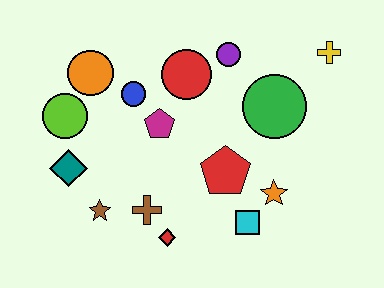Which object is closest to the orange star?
The cyan square is closest to the orange star.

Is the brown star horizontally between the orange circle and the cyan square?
Yes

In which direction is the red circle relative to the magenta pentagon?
The red circle is above the magenta pentagon.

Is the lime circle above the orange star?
Yes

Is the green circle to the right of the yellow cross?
No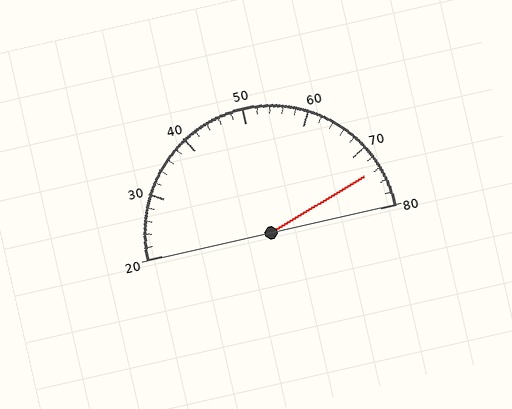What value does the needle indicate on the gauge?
The needle indicates approximately 74.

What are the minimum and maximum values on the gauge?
The gauge ranges from 20 to 80.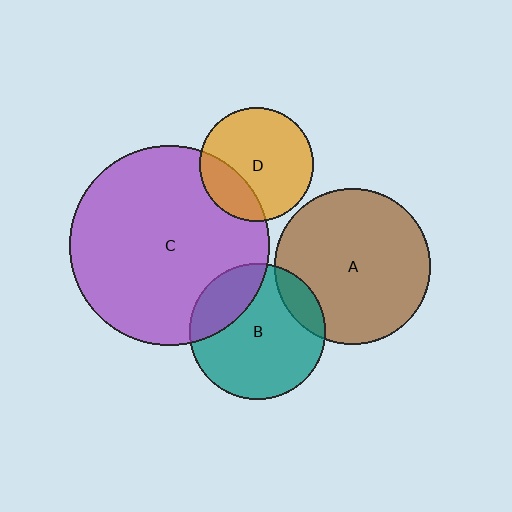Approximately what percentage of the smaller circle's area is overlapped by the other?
Approximately 25%.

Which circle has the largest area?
Circle C (purple).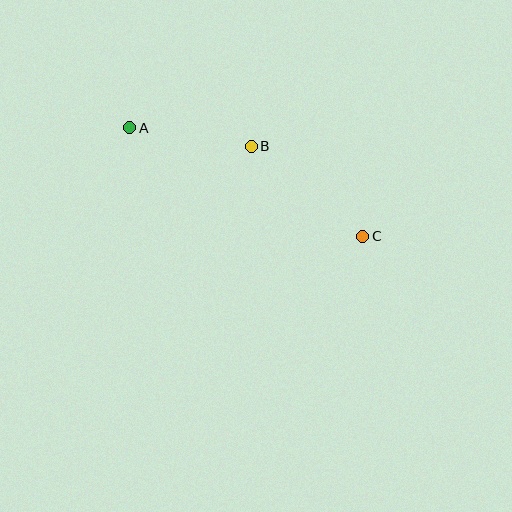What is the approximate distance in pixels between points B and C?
The distance between B and C is approximately 144 pixels.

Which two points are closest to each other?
Points A and B are closest to each other.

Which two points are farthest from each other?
Points A and C are farthest from each other.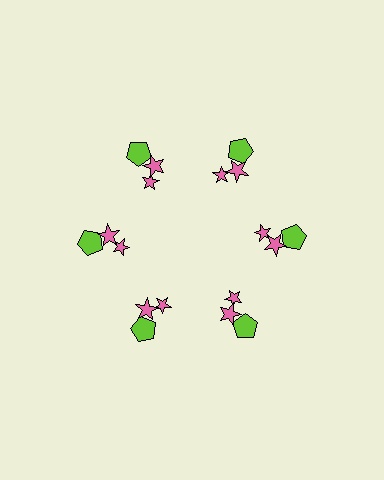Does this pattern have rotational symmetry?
Yes, this pattern has 6-fold rotational symmetry. It looks the same after rotating 60 degrees around the center.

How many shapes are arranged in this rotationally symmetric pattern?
There are 18 shapes, arranged in 6 groups of 3.